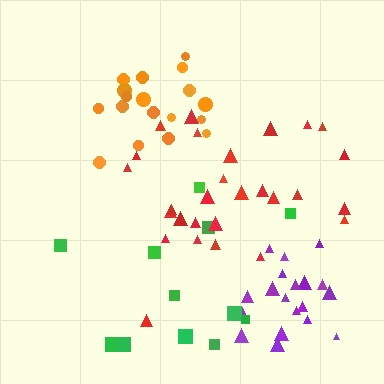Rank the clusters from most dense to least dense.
orange, purple, red, green.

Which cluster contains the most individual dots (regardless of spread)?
Red (28).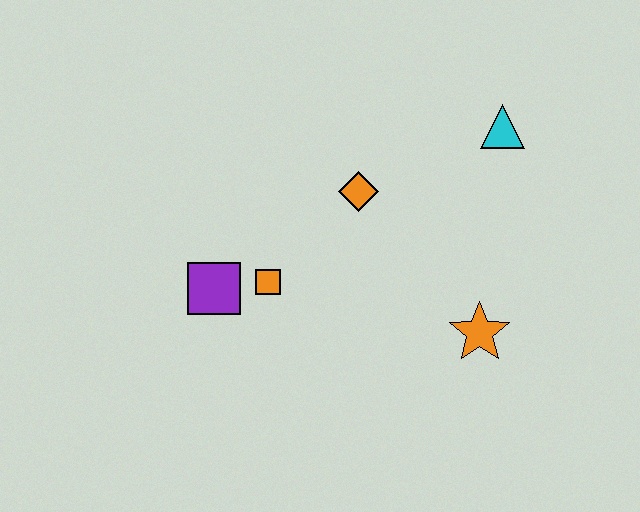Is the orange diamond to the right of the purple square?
Yes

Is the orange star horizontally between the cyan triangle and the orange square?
Yes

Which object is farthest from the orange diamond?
The orange star is farthest from the orange diamond.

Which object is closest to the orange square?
The purple square is closest to the orange square.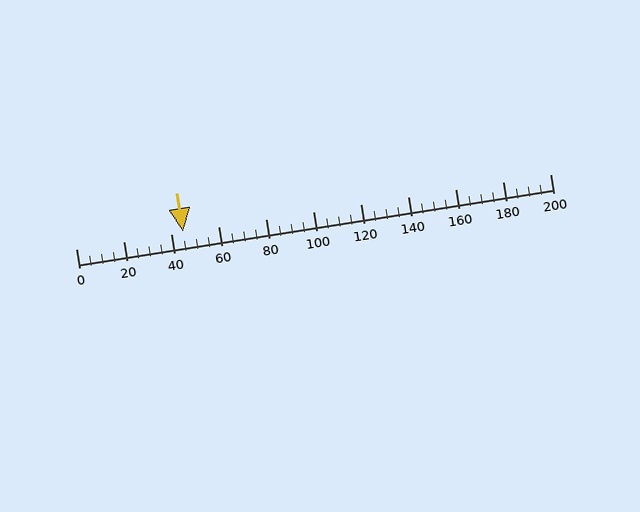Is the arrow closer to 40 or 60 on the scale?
The arrow is closer to 40.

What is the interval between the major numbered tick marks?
The major tick marks are spaced 20 units apart.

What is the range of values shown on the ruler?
The ruler shows values from 0 to 200.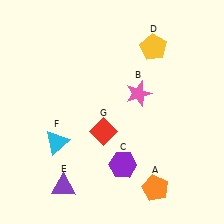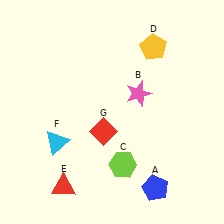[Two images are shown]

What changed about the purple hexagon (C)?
In Image 1, C is purple. In Image 2, it changed to lime.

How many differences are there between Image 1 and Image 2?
There are 3 differences between the two images.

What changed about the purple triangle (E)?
In Image 1, E is purple. In Image 2, it changed to red.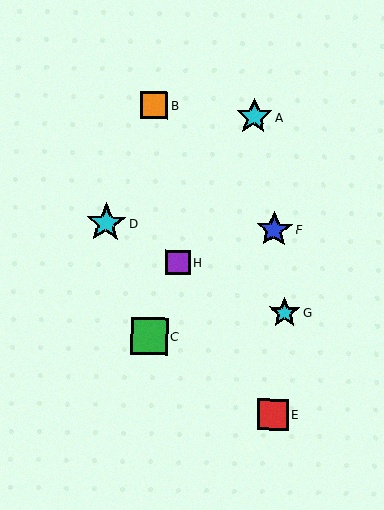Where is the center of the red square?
The center of the red square is at (273, 415).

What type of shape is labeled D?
Shape D is a cyan star.